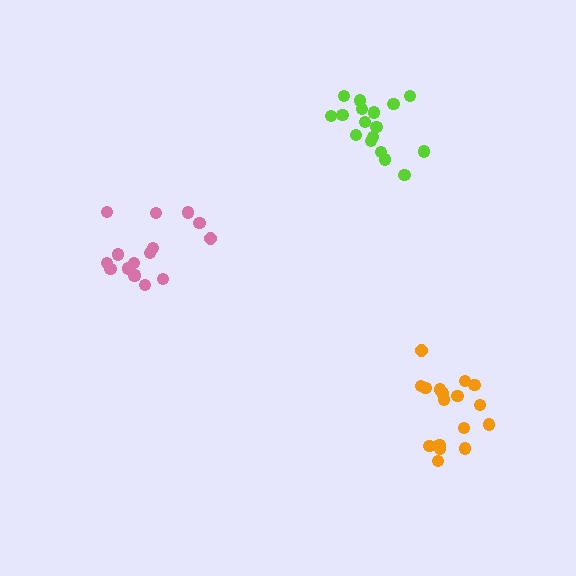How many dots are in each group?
Group 1: 16 dots, Group 2: 17 dots, Group 3: 17 dots (50 total).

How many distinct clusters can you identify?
There are 3 distinct clusters.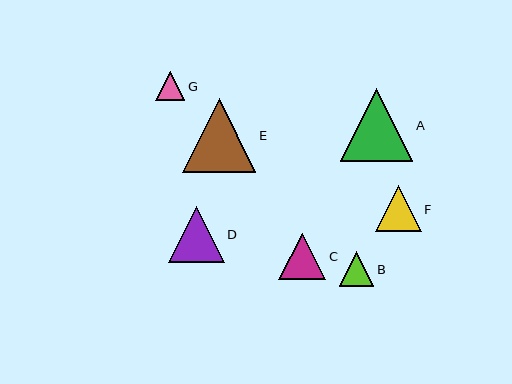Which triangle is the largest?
Triangle E is the largest with a size of approximately 74 pixels.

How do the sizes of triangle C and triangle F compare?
Triangle C and triangle F are approximately the same size.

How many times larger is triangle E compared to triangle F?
Triangle E is approximately 1.6 times the size of triangle F.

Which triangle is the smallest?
Triangle G is the smallest with a size of approximately 29 pixels.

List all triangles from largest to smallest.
From largest to smallest: E, A, D, C, F, B, G.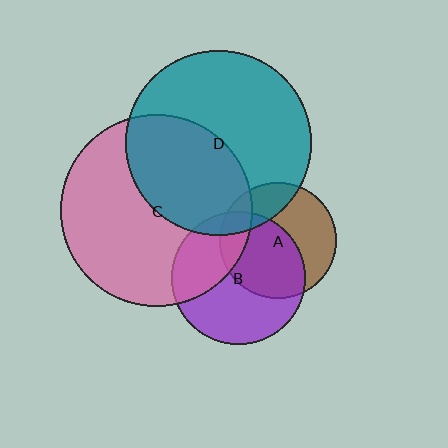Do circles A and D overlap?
Yes.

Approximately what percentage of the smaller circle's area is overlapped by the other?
Approximately 20%.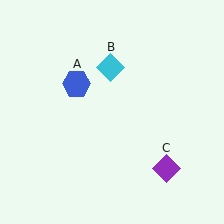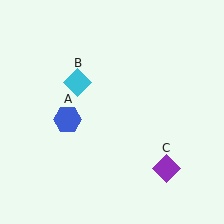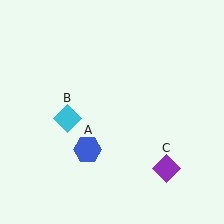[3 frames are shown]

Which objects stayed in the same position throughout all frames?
Purple diamond (object C) remained stationary.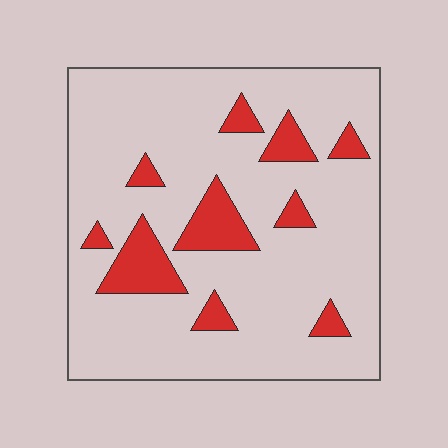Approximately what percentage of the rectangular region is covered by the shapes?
Approximately 15%.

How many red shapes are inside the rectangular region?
10.